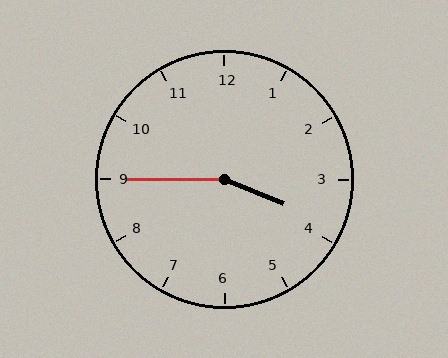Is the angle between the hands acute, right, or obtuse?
It is obtuse.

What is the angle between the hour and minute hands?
Approximately 158 degrees.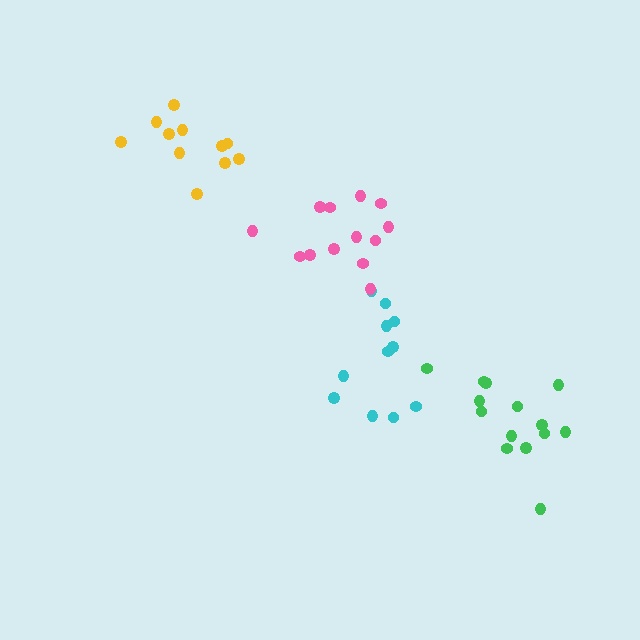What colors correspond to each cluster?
The clusters are colored: cyan, pink, yellow, green.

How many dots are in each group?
Group 1: 11 dots, Group 2: 13 dots, Group 3: 11 dots, Group 4: 14 dots (49 total).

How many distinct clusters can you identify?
There are 4 distinct clusters.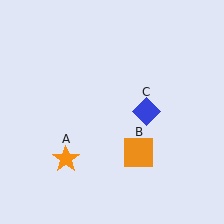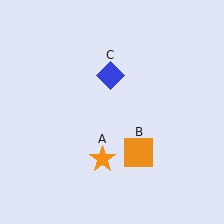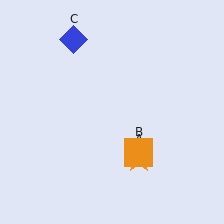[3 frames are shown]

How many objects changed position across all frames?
2 objects changed position: orange star (object A), blue diamond (object C).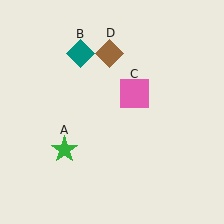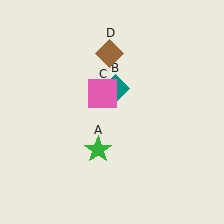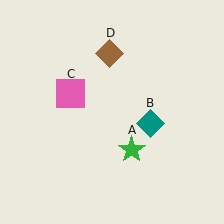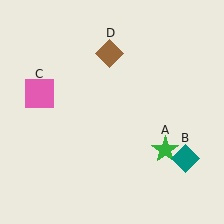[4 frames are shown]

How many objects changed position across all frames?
3 objects changed position: green star (object A), teal diamond (object B), pink square (object C).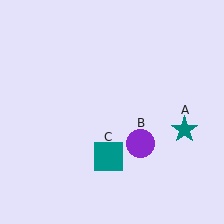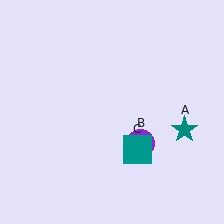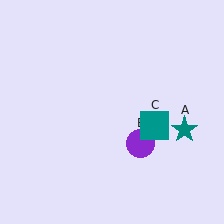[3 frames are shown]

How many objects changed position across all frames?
1 object changed position: teal square (object C).